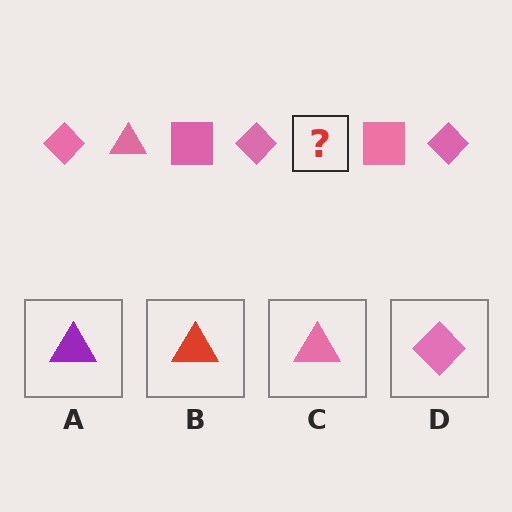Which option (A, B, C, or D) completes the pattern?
C.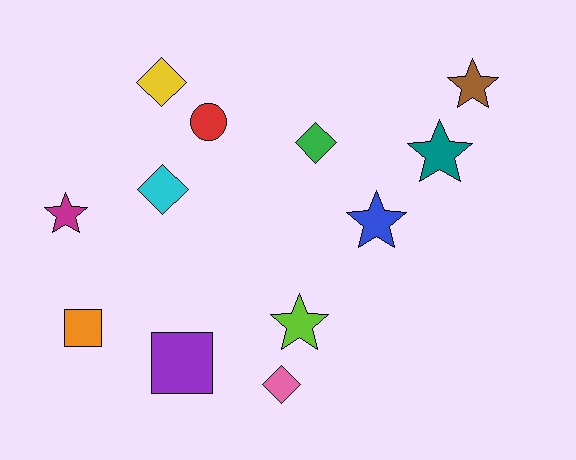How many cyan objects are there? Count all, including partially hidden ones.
There is 1 cyan object.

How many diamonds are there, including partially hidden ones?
There are 4 diamonds.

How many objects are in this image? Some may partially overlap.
There are 12 objects.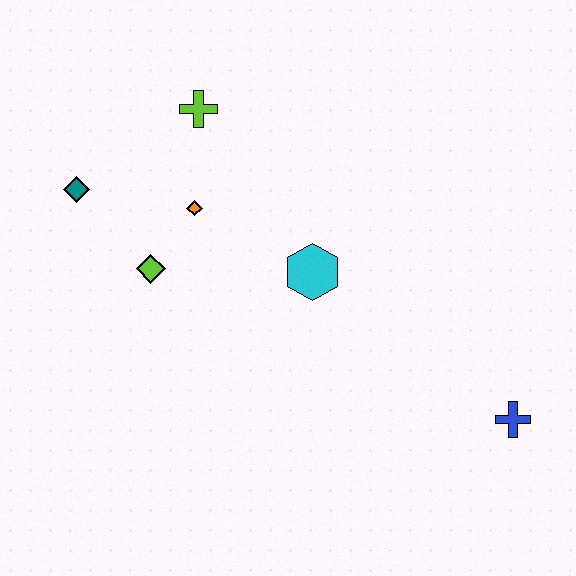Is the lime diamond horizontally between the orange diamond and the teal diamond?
Yes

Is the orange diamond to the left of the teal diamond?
No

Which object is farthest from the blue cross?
The teal diamond is farthest from the blue cross.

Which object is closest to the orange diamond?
The lime diamond is closest to the orange diamond.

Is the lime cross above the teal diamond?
Yes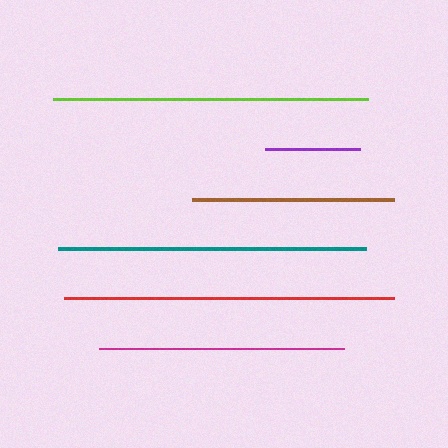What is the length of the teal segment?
The teal segment is approximately 308 pixels long.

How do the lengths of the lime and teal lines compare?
The lime and teal lines are approximately the same length.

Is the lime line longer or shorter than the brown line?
The lime line is longer than the brown line.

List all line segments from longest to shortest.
From longest to shortest: red, lime, teal, magenta, brown, purple.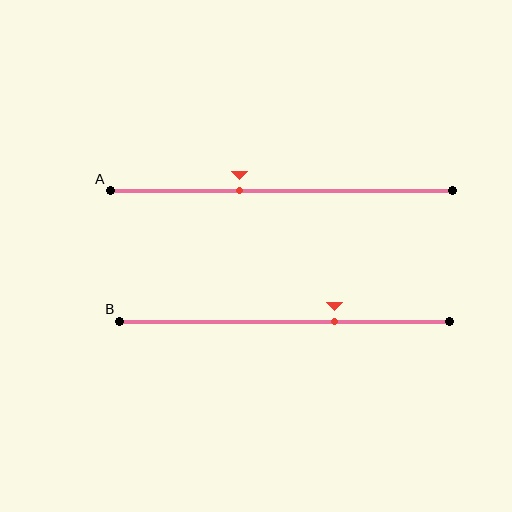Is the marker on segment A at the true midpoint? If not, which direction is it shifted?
No, the marker on segment A is shifted to the left by about 12% of the segment length.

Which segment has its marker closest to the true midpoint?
Segment A has its marker closest to the true midpoint.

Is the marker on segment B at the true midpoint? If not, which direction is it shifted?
No, the marker on segment B is shifted to the right by about 15% of the segment length.